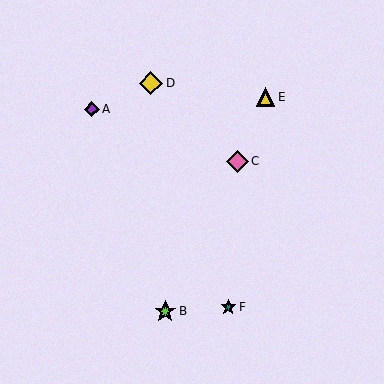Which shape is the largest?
The yellow diamond (labeled D) is the largest.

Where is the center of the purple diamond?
The center of the purple diamond is at (92, 109).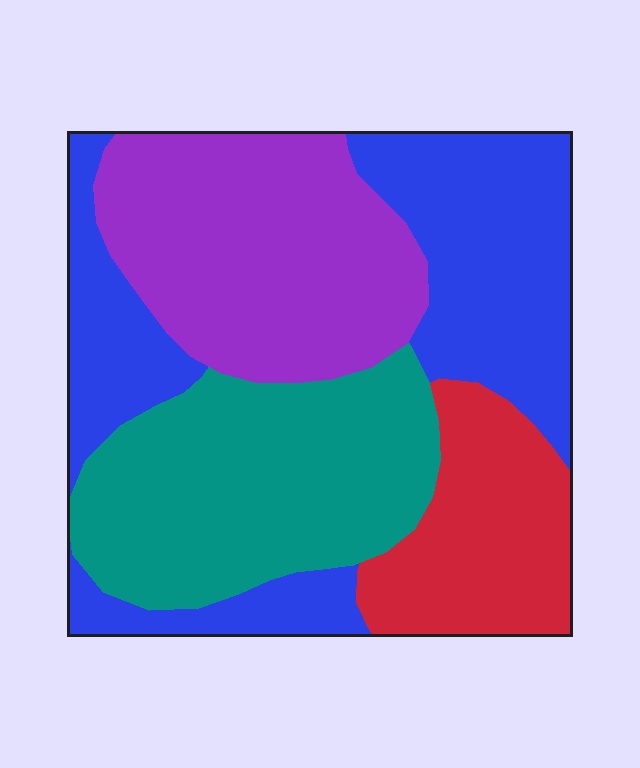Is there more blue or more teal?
Blue.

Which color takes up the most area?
Blue, at roughly 30%.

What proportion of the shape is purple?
Purple takes up about one quarter (1/4) of the shape.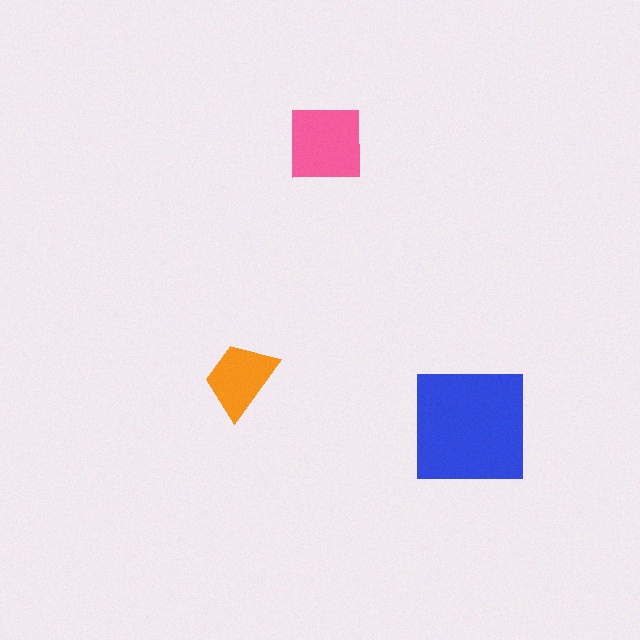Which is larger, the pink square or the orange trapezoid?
The pink square.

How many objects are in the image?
There are 3 objects in the image.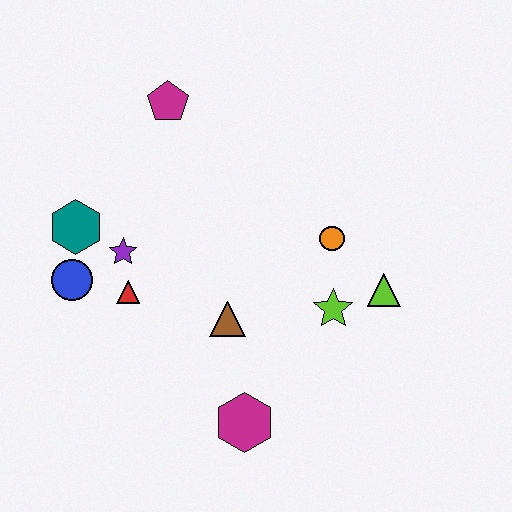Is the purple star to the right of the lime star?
No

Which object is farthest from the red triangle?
The lime triangle is farthest from the red triangle.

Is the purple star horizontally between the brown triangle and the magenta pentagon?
No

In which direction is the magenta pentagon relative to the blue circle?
The magenta pentagon is above the blue circle.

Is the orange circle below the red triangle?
No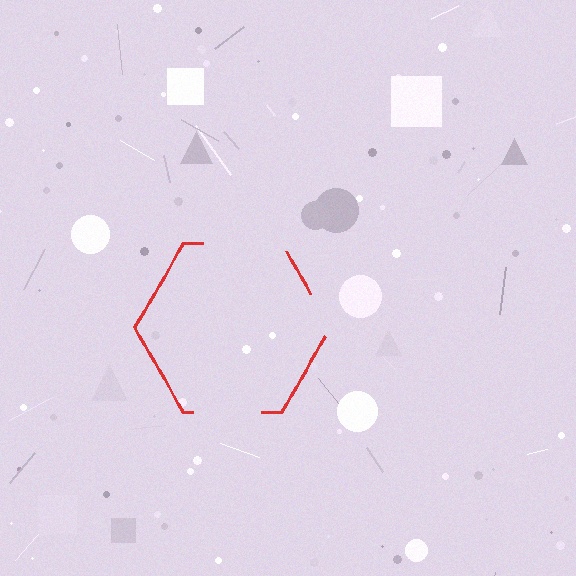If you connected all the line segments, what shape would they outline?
They would outline a hexagon.